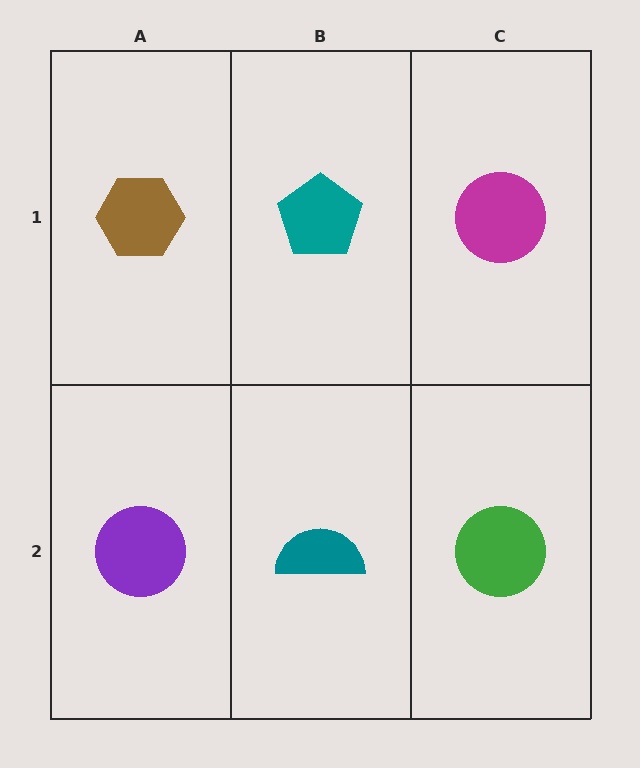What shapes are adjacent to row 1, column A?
A purple circle (row 2, column A), a teal pentagon (row 1, column B).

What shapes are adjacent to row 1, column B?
A teal semicircle (row 2, column B), a brown hexagon (row 1, column A), a magenta circle (row 1, column C).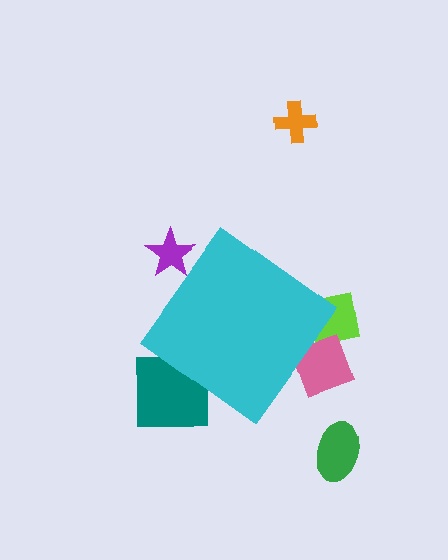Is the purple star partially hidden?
Yes, the purple star is partially hidden behind the cyan diamond.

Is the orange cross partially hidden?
No, the orange cross is fully visible.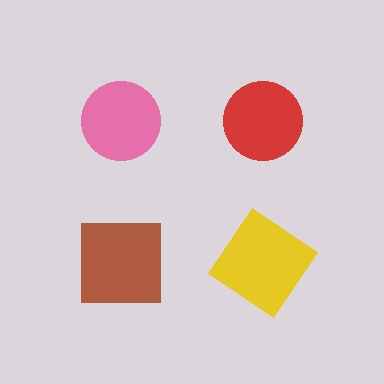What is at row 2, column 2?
A yellow diamond.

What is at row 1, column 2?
A red circle.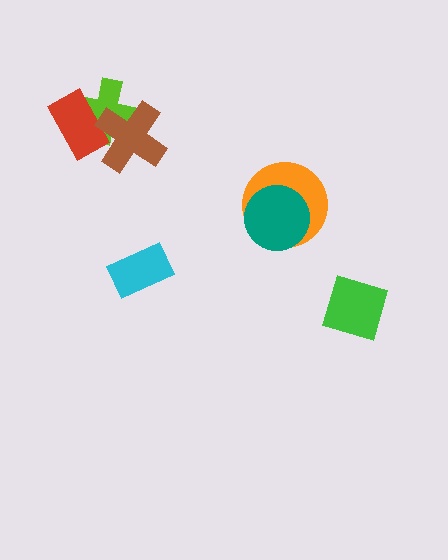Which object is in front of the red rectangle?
The brown cross is in front of the red rectangle.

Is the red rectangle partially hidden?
Yes, it is partially covered by another shape.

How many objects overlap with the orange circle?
1 object overlaps with the orange circle.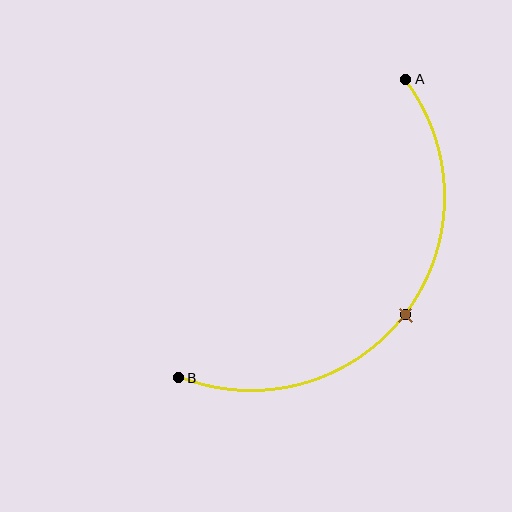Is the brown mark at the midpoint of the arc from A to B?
Yes. The brown mark lies on the arc at equal arc-length from both A and B — it is the arc midpoint.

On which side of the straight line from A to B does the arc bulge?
The arc bulges below and to the right of the straight line connecting A and B.